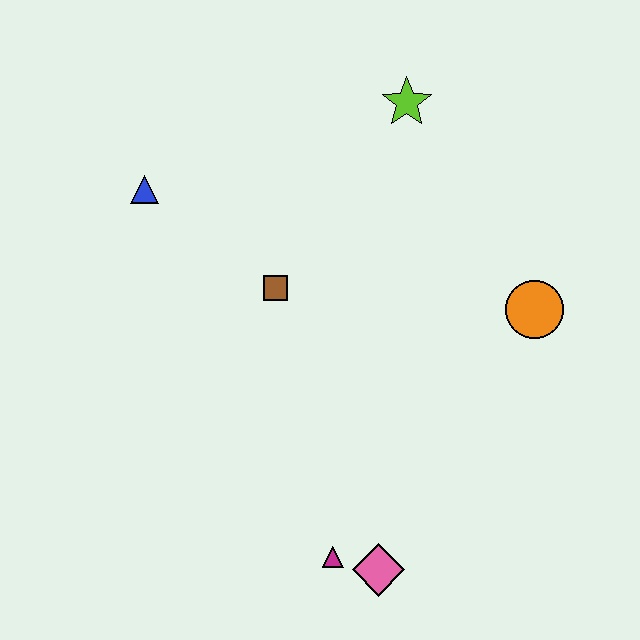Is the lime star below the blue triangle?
No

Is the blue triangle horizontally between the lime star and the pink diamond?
No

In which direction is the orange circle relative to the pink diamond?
The orange circle is above the pink diamond.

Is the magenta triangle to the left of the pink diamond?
Yes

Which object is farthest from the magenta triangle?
The lime star is farthest from the magenta triangle.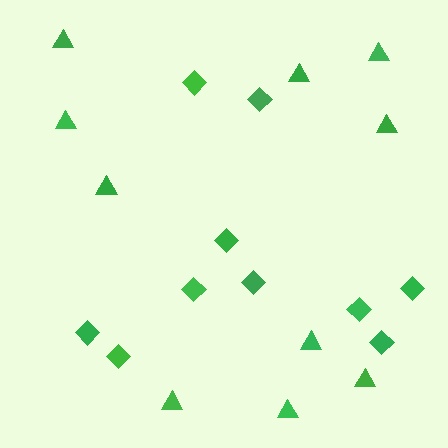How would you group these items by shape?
There are 2 groups: one group of diamonds (10) and one group of triangles (10).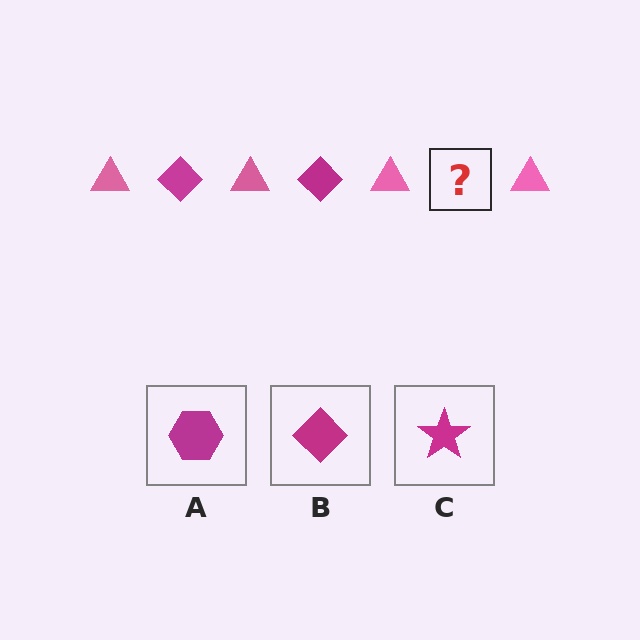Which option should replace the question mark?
Option B.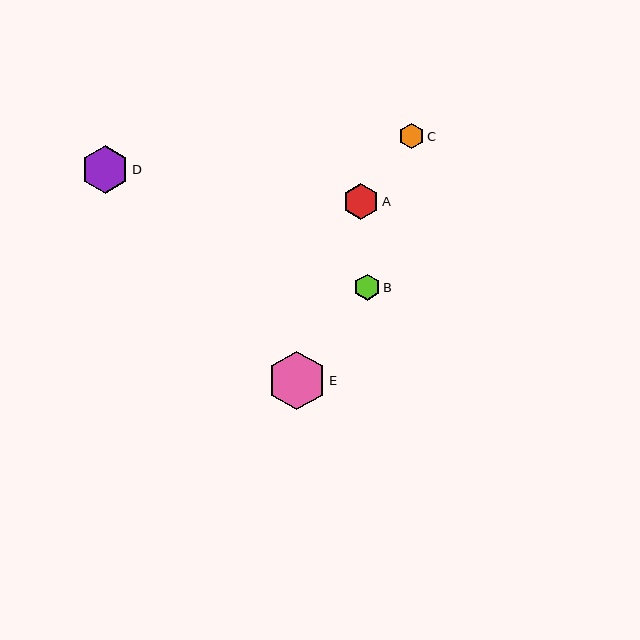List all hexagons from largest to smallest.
From largest to smallest: E, D, A, B, C.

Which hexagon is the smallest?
Hexagon C is the smallest with a size of approximately 25 pixels.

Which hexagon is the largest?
Hexagon E is the largest with a size of approximately 59 pixels.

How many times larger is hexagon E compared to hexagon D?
Hexagon E is approximately 1.2 times the size of hexagon D.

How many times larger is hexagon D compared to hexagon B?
Hexagon D is approximately 1.8 times the size of hexagon B.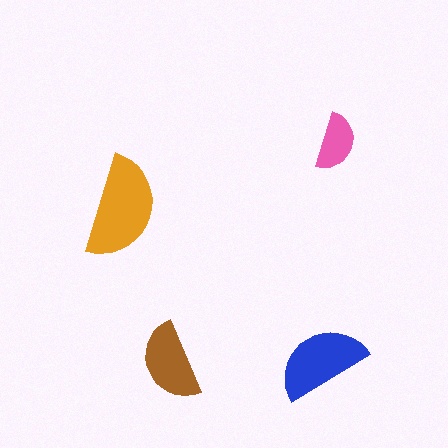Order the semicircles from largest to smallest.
the orange one, the blue one, the brown one, the pink one.